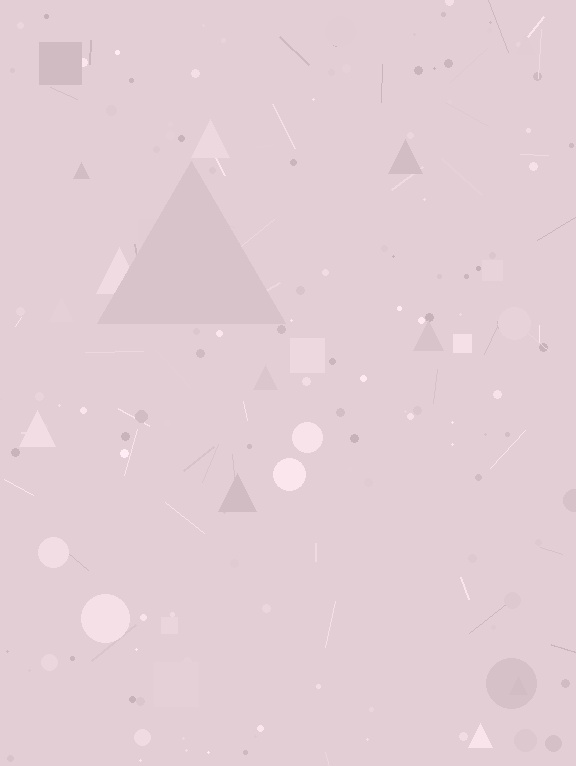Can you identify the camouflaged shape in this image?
The camouflaged shape is a triangle.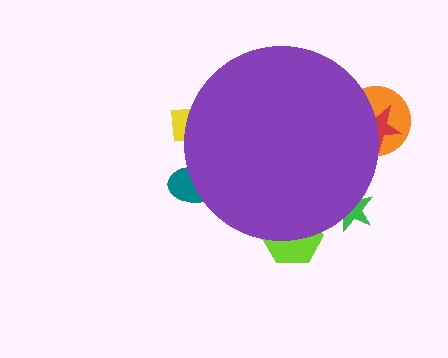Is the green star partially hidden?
Yes, the green star is partially hidden behind the purple circle.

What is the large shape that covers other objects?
A purple circle.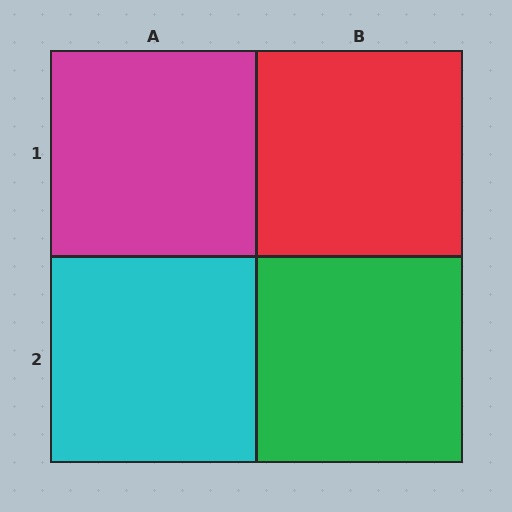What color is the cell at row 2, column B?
Green.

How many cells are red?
1 cell is red.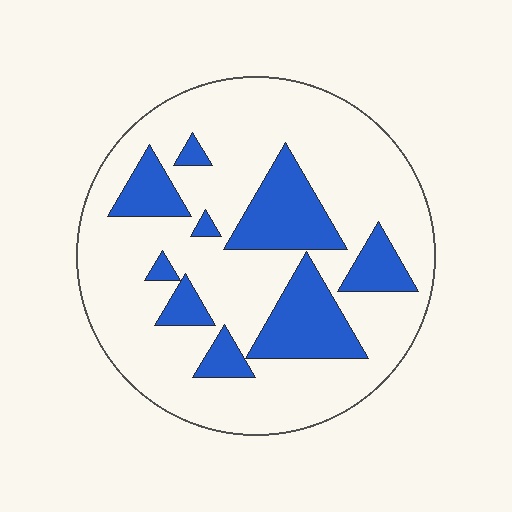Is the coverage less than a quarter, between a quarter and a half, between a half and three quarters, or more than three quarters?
Less than a quarter.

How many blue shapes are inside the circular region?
9.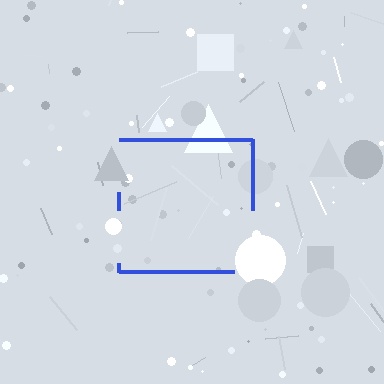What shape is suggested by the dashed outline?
The dashed outline suggests a square.